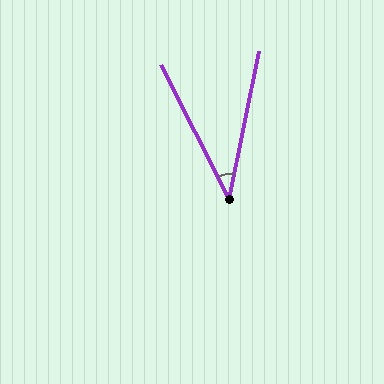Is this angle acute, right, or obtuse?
It is acute.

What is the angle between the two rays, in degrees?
Approximately 38 degrees.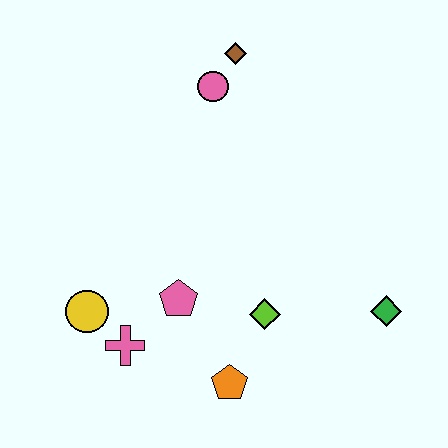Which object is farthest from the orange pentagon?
The brown diamond is farthest from the orange pentagon.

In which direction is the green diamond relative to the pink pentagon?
The green diamond is to the right of the pink pentagon.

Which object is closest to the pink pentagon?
The pink cross is closest to the pink pentagon.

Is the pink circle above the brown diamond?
No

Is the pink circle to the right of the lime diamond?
No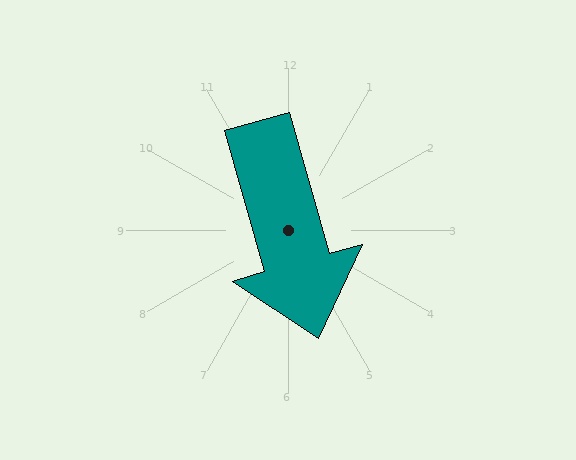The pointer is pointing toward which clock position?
Roughly 5 o'clock.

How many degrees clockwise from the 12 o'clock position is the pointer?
Approximately 164 degrees.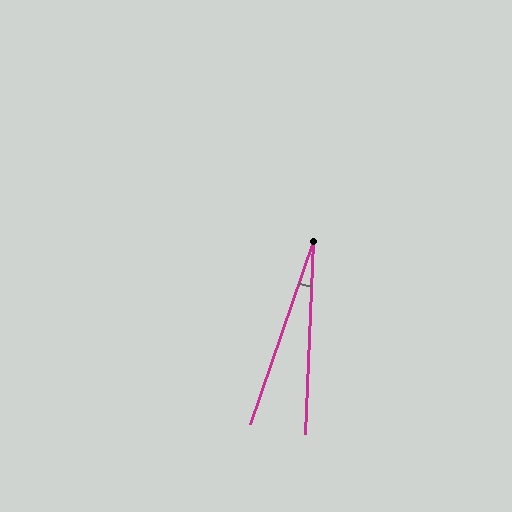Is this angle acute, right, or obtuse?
It is acute.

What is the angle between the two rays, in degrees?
Approximately 17 degrees.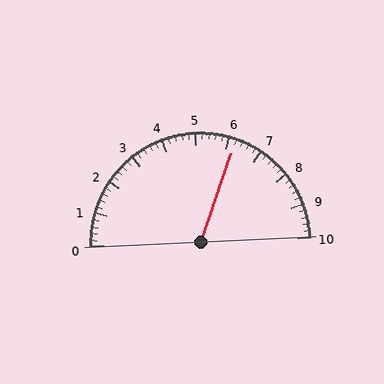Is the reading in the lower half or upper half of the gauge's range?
The reading is in the upper half of the range (0 to 10).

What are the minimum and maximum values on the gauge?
The gauge ranges from 0 to 10.